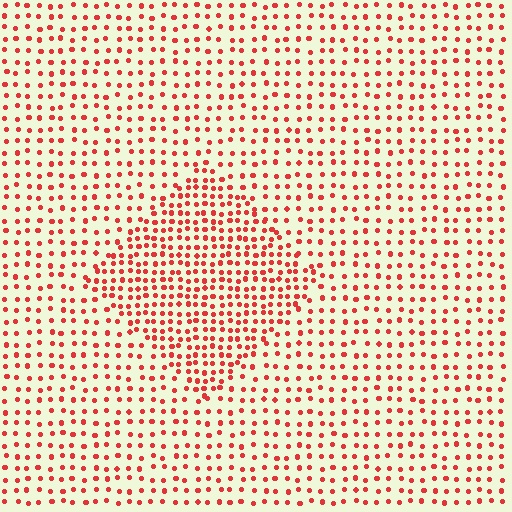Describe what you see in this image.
The image contains small red elements arranged at two different densities. A diamond-shaped region is visible where the elements are more densely packed than the surrounding area.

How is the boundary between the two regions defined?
The boundary is defined by a change in element density (approximately 1.8x ratio). All elements are the same color, size, and shape.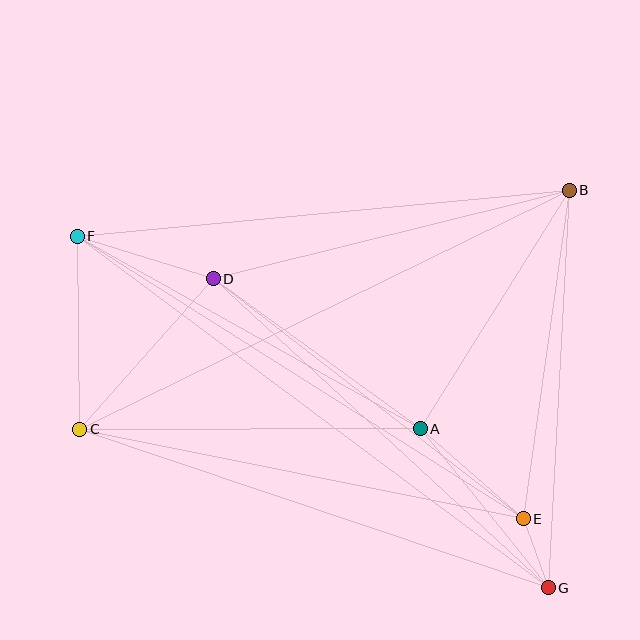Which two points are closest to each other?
Points E and G are closest to each other.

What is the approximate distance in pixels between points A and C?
The distance between A and C is approximately 341 pixels.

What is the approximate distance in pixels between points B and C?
The distance between B and C is approximately 545 pixels.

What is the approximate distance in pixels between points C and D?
The distance between C and D is approximately 201 pixels.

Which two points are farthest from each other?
Points F and G are farthest from each other.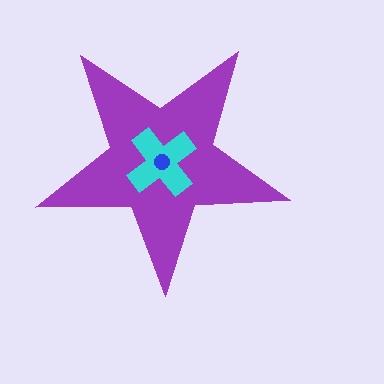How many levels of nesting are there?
3.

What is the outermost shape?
The purple star.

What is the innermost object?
The blue circle.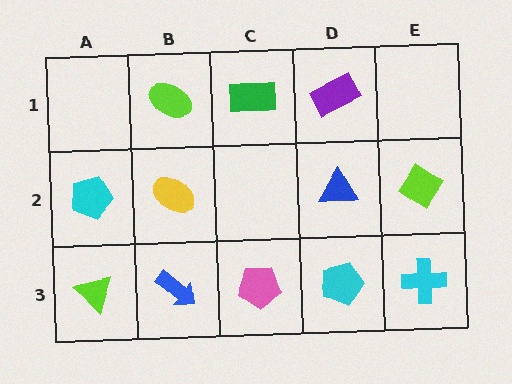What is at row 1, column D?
A purple rectangle.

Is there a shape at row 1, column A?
No, that cell is empty.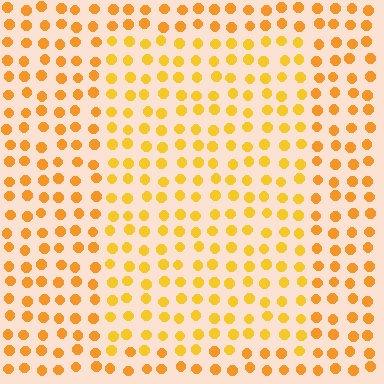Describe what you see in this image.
The image is filled with small orange elements in a uniform arrangement. A rectangle-shaped region is visible where the elements are tinted to a slightly different hue, forming a subtle color boundary.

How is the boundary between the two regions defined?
The boundary is defined purely by a slight shift in hue (about 15 degrees). Spacing, size, and orientation are identical on both sides.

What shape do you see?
I see a rectangle.